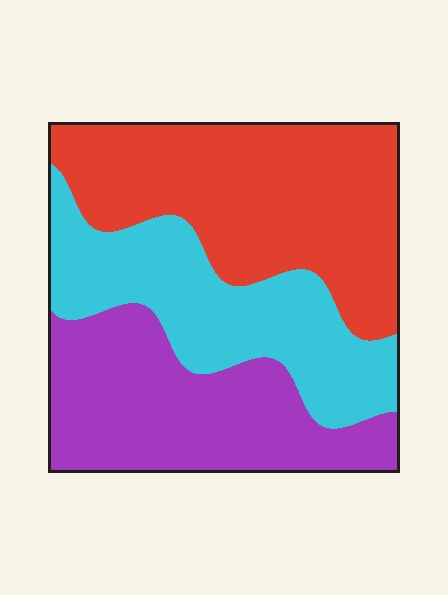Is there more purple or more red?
Red.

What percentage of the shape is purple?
Purple covers around 30% of the shape.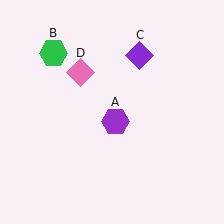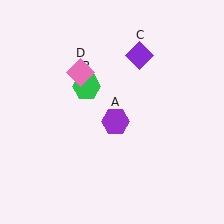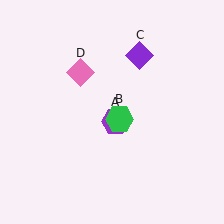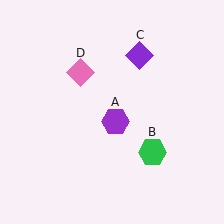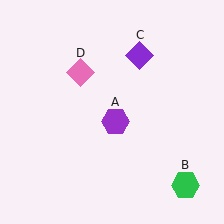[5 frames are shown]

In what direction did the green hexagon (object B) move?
The green hexagon (object B) moved down and to the right.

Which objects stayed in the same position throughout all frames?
Purple hexagon (object A) and purple diamond (object C) and pink diamond (object D) remained stationary.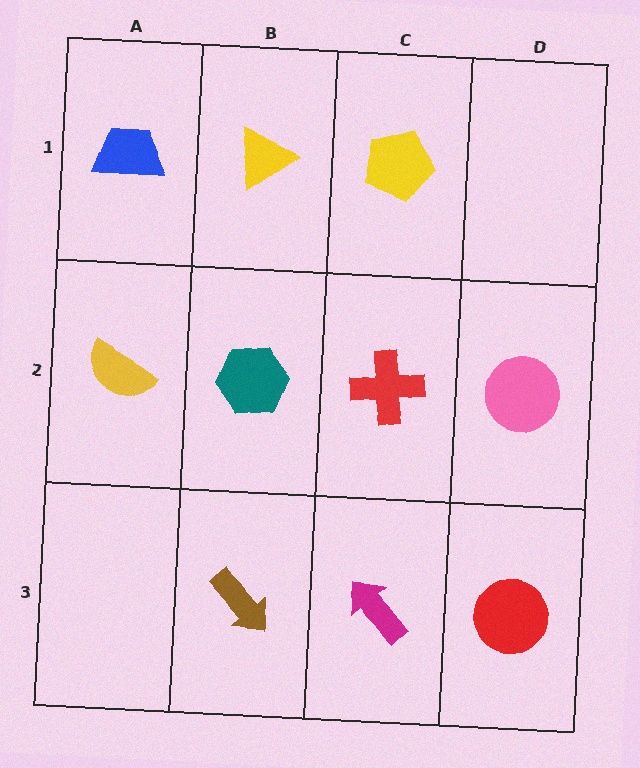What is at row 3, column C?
A magenta arrow.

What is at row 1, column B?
A yellow triangle.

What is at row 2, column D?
A pink circle.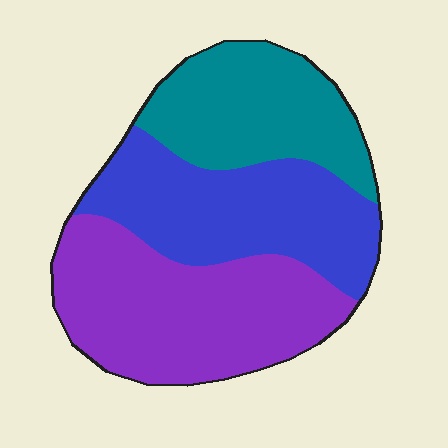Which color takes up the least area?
Teal, at roughly 25%.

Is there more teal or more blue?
Blue.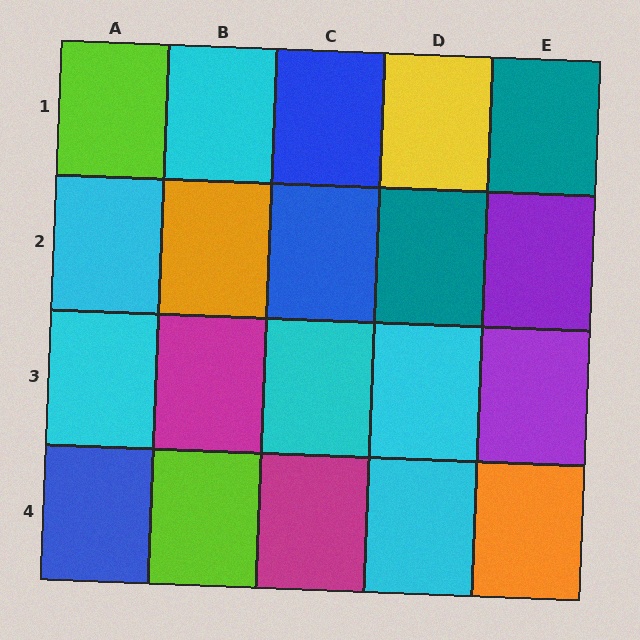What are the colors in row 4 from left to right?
Blue, lime, magenta, cyan, orange.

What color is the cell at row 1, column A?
Lime.